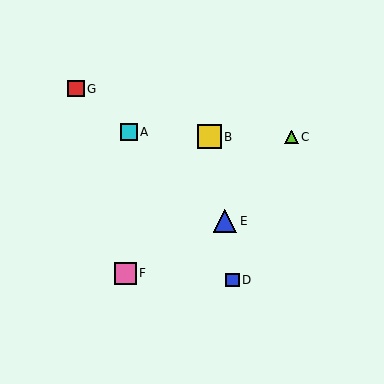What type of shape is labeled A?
Shape A is a cyan square.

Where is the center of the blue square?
The center of the blue square is at (232, 280).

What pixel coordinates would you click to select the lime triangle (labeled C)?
Click at (291, 137) to select the lime triangle C.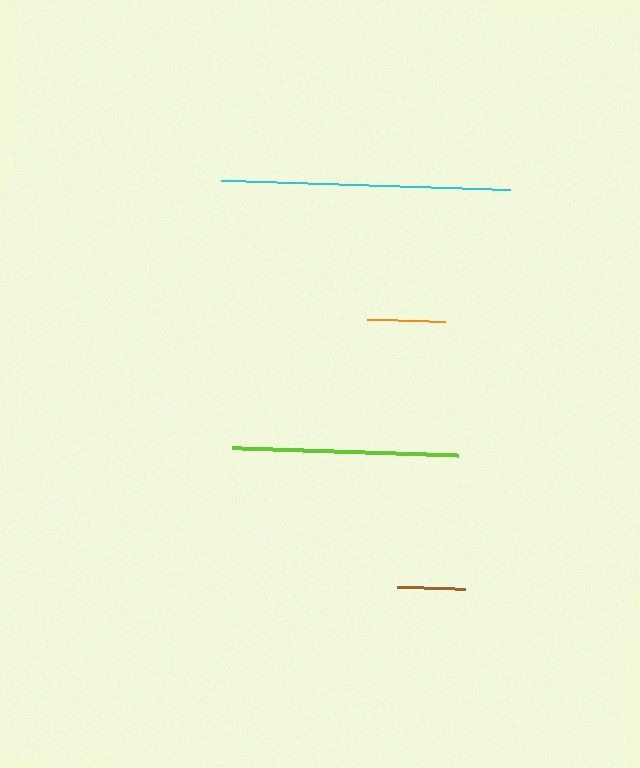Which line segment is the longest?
The cyan line is the longest at approximately 290 pixels.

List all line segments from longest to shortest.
From longest to shortest: cyan, lime, orange, brown.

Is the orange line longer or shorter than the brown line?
The orange line is longer than the brown line.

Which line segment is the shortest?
The brown line is the shortest at approximately 68 pixels.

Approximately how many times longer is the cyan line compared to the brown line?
The cyan line is approximately 4.2 times the length of the brown line.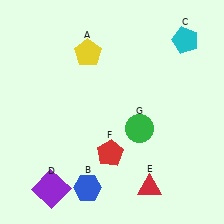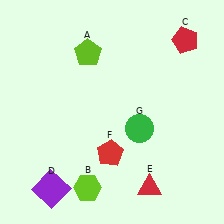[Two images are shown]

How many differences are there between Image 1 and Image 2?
There are 3 differences between the two images.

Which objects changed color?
A changed from yellow to lime. B changed from blue to lime. C changed from cyan to red.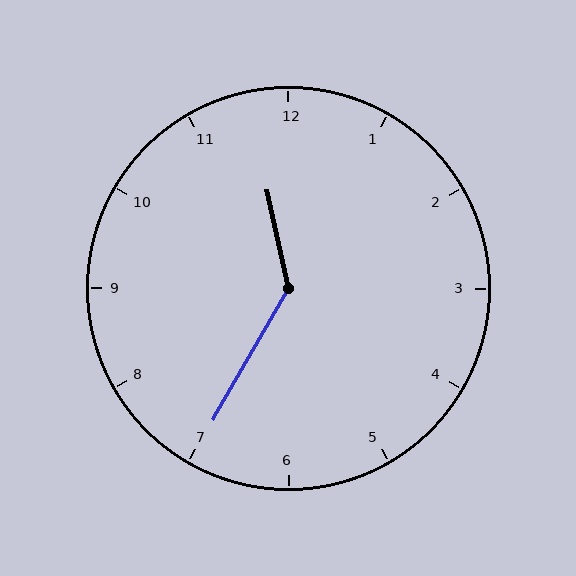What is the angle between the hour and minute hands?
Approximately 138 degrees.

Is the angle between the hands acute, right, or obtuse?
It is obtuse.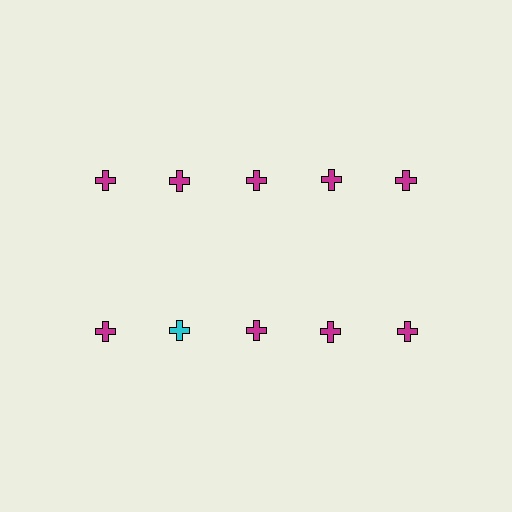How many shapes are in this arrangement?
There are 10 shapes arranged in a grid pattern.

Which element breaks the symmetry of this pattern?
The cyan cross in the second row, second from left column breaks the symmetry. All other shapes are magenta crosses.